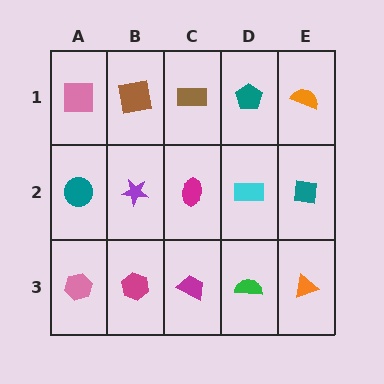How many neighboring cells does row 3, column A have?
2.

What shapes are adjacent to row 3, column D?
A cyan rectangle (row 2, column D), a magenta trapezoid (row 3, column C), an orange triangle (row 3, column E).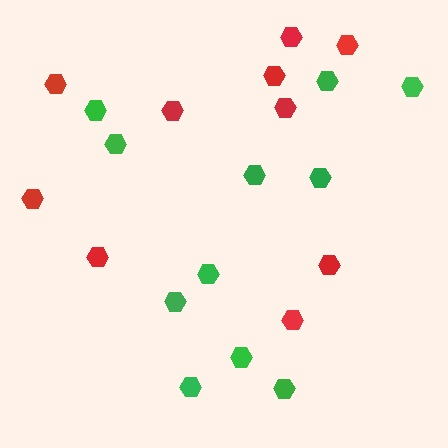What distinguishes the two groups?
There are 2 groups: one group of red hexagons (10) and one group of green hexagons (11).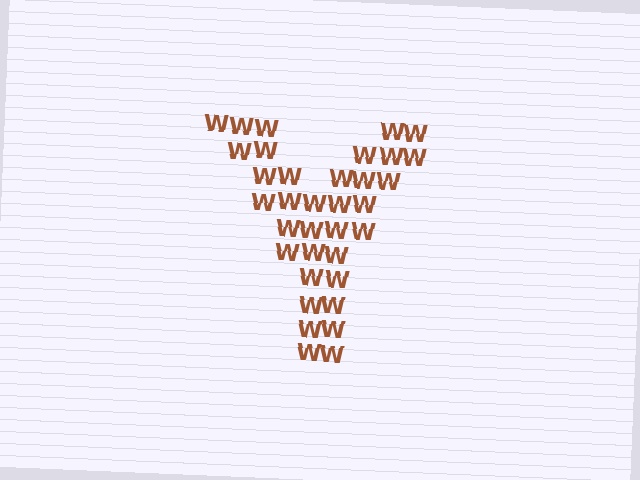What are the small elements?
The small elements are letter W's.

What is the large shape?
The large shape is the letter Y.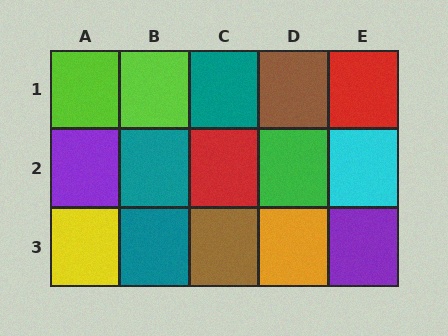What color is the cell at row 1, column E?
Red.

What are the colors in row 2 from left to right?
Purple, teal, red, green, cyan.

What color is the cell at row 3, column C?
Brown.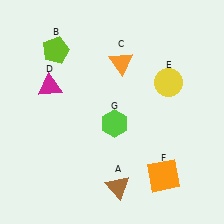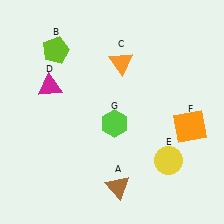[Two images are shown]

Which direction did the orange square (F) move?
The orange square (F) moved up.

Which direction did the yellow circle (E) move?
The yellow circle (E) moved down.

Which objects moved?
The objects that moved are: the yellow circle (E), the orange square (F).